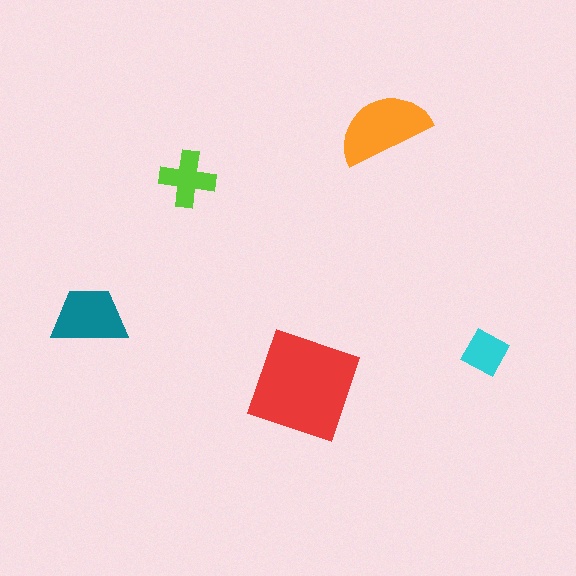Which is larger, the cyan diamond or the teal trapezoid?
The teal trapezoid.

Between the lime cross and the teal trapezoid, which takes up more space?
The teal trapezoid.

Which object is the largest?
The red square.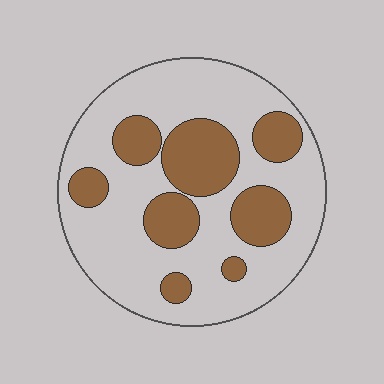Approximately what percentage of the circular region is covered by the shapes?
Approximately 30%.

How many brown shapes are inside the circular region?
8.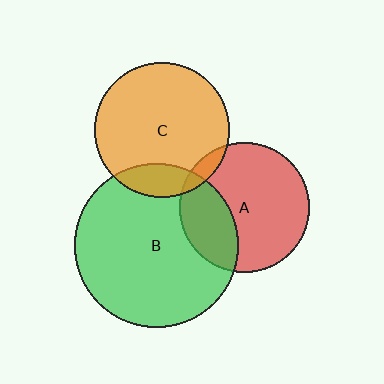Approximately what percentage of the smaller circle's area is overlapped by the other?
Approximately 30%.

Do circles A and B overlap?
Yes.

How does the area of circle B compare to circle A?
Approximately 1.6 times.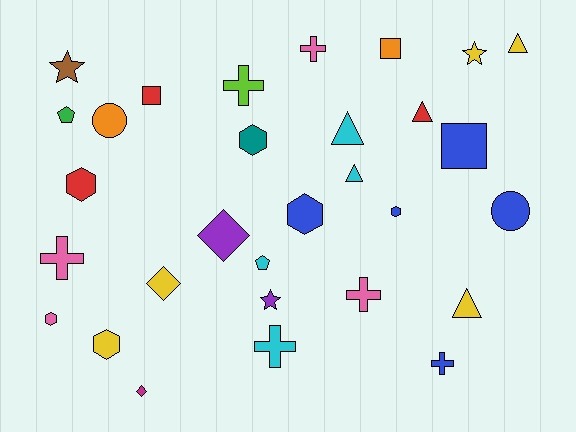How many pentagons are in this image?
There are 2 pentagons.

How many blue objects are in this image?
There are 5 blue objects.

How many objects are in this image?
There are 30 objects.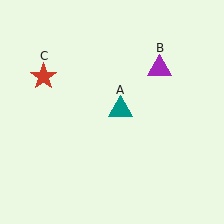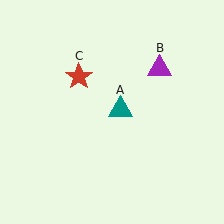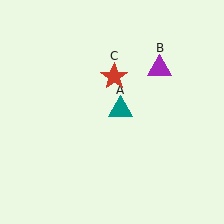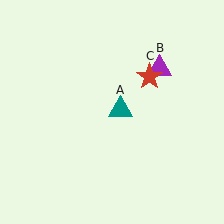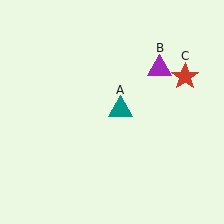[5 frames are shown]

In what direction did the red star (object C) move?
The red star (object C) moved right.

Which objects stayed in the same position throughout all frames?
Teal triangle (object A) and purple triangle (object B) remained stationary.